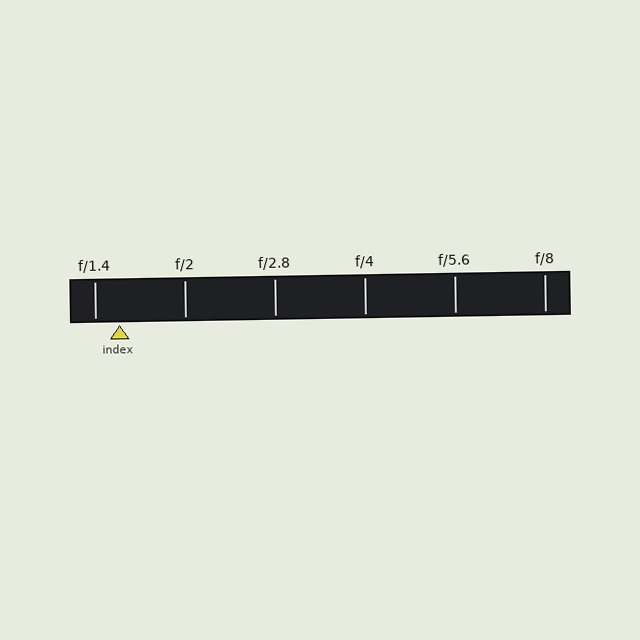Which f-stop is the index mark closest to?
The index mark is closest to f/1.4.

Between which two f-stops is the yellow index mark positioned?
The index mark is between f/1.4 and f/2.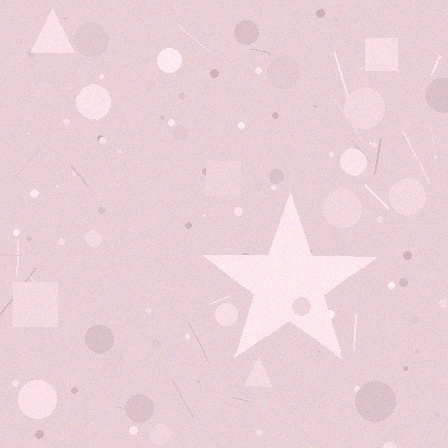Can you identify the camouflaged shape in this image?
The camouflaged shape is a star.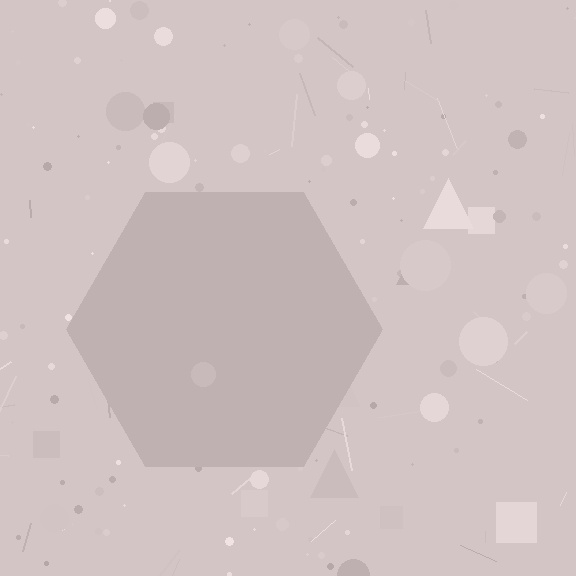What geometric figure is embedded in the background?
A hexagon is embedded in the background.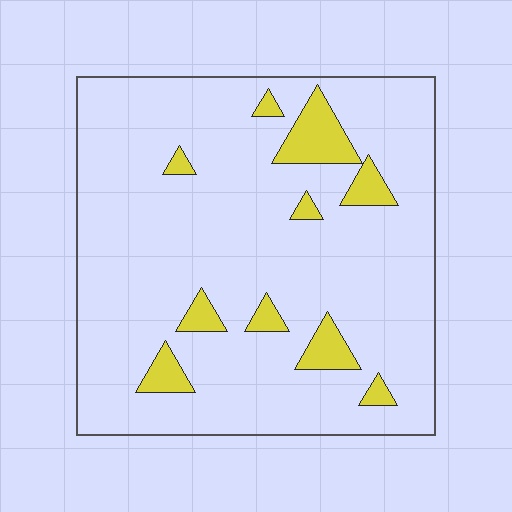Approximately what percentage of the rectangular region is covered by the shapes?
Approximately 10%.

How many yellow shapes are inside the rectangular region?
10.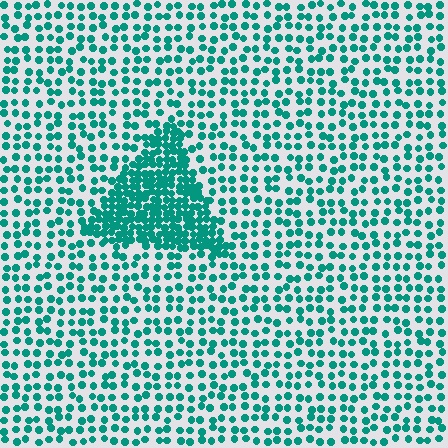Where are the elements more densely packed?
The elements are more densely packed inside the triangle boundary.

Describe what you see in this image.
The image contains small teal elements arranged at two different densities. A triangle-shaped region is visible where the elements are more densely packed than the surrounding area.